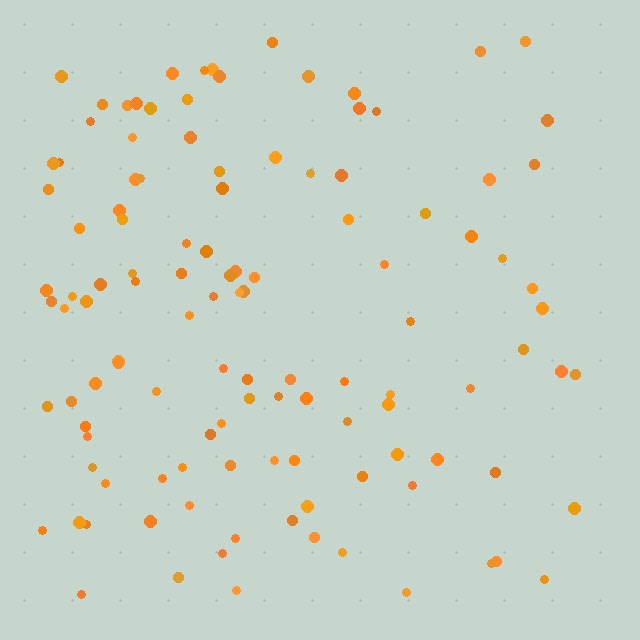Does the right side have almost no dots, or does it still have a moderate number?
Still a moderate number, just noticeably fewer than the left.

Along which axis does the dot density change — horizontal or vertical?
Horizontal.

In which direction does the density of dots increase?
From right to left, with the left side densest.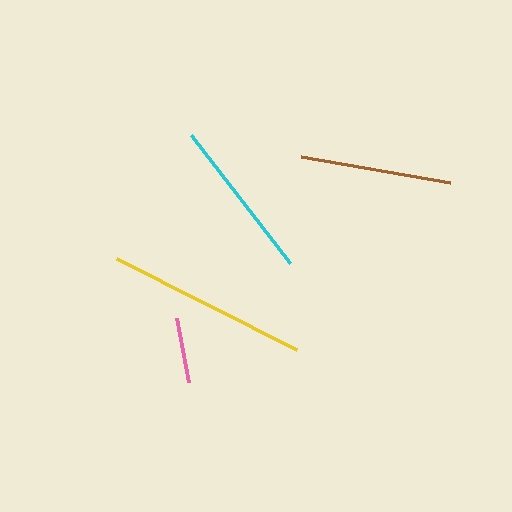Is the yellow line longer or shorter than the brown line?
The yellow line is longer than the brown line.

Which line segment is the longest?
The yellow line is the longest at approximately 202 pixels.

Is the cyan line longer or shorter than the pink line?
The cyan line is longer than the pink line.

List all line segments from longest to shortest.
From longest to shortest: yellow, cyan, brown, pink.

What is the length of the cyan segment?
The cyan segment is approximately 162 pixels long.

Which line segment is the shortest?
The pink line is the shortest at approximately 66 pixels.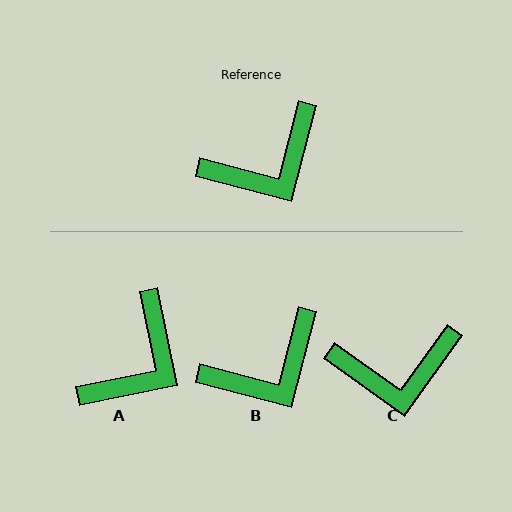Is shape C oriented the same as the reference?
No, it is off by about 21 degrees.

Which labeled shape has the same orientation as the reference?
B.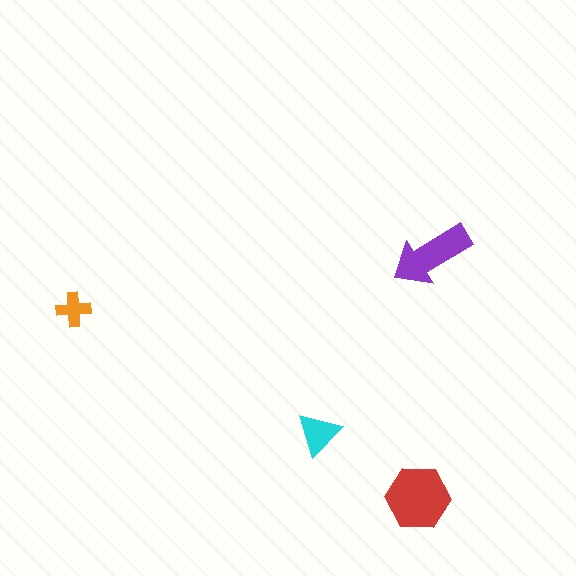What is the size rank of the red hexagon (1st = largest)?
1st.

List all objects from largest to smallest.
The red hexagon, the purple arrow, the cyan triangle, the orange cross.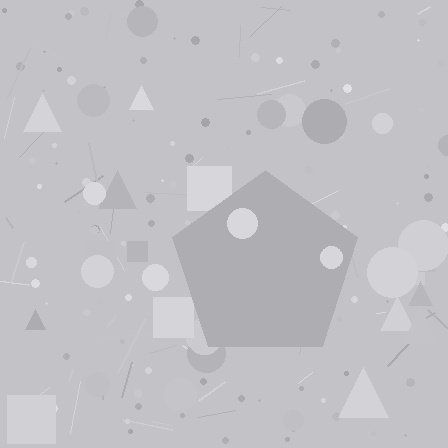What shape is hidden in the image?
A pentagon is hidden in the image.